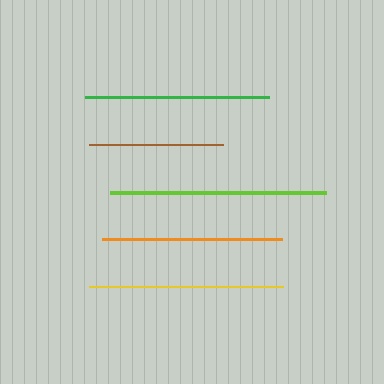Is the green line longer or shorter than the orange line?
The green line is longer than the orange line.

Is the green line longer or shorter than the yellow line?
The yellow line is longer than the green line.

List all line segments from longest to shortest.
From longest to shortest: lime, yellow, green, orange, brown.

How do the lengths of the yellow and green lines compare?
The yellow and green lines are approximately the same length.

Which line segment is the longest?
The lime line is the longest at approximately 216 pixels.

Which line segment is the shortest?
The brown line is the shortest at approximately 134 pixels.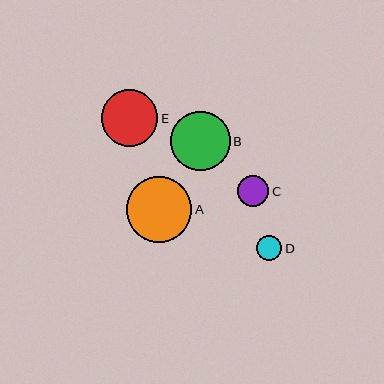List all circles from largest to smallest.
From largest to smallest: A, B, E, C, D.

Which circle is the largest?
Circle A is the largest with a size of approximately 66 pixels.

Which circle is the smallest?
Circle D is the smallest with a size of approximately 25 pixels.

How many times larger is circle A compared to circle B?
Circle A is approximately 1.1 times the size of circle B.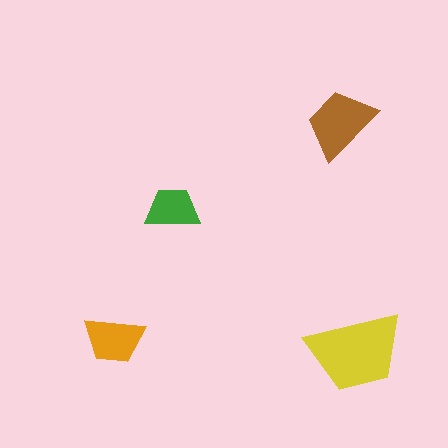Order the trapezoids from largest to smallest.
the yellow one, the brown one, the orange one, the green one.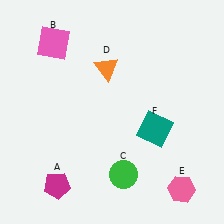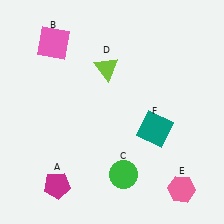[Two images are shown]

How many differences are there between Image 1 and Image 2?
There is 1 difference between the two images.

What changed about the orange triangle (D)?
In Image 1, D is orange. In Image 2, it changed to lime.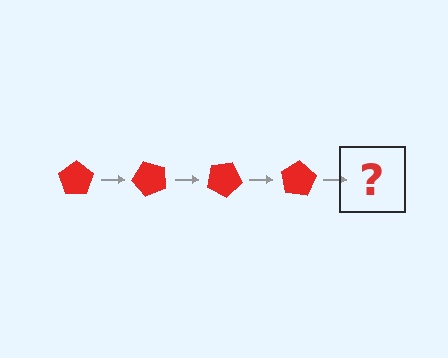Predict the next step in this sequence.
The next step is a red pentagon rotated 200 degrees.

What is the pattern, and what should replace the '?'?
The pattern is that the pentagon rotates 50 degrees each step. The '?' should be a red pentagon rotated 200 degrees.